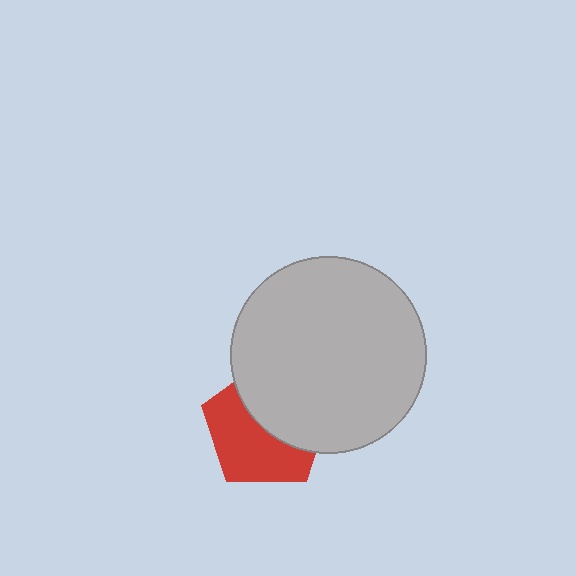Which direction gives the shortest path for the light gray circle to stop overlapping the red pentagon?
Moving toward the upper-right gives the shortest separation.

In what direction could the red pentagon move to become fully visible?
The red pentagon could move toward the lower-left. That would shift it out from behind the light gray circle entirely.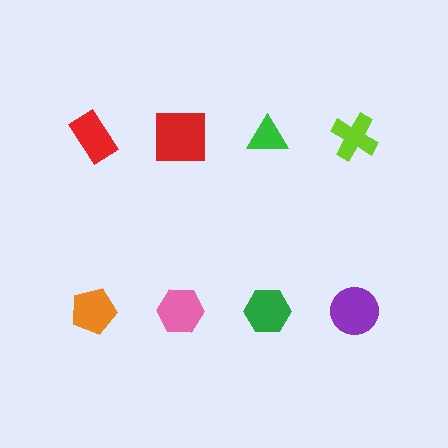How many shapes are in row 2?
4 shapes.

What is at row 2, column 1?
An orange pentagon.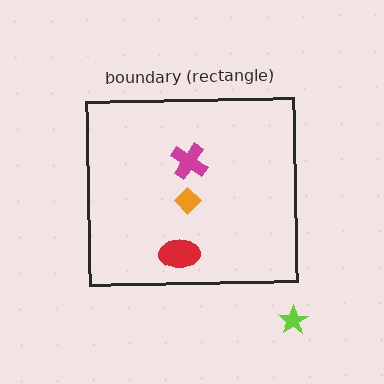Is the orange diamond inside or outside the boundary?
Inside.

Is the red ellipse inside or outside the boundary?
Inside.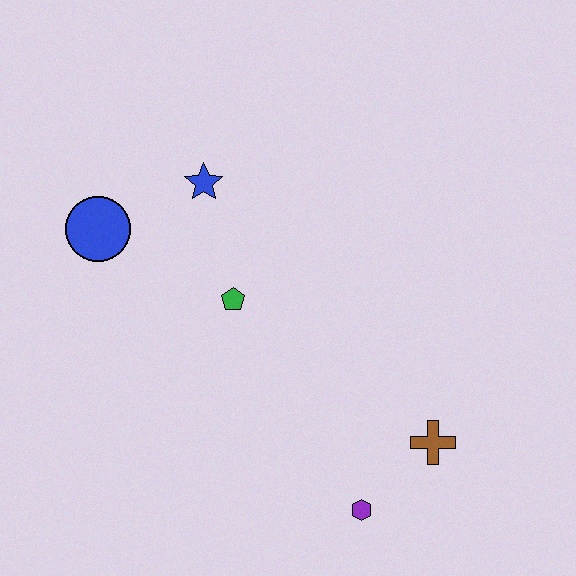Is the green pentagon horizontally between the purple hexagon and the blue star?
Yes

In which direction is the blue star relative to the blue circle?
The blue star is to the right of the blue circle.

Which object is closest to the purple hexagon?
The brown cross is closest to the purple hexagon.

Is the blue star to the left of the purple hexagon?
Yes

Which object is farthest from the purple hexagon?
The blue circle is farthest from the purple hexagon.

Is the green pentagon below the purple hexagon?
No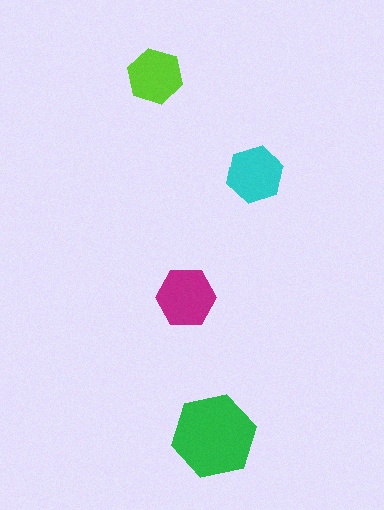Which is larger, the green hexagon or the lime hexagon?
The green one.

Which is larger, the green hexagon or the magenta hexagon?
The green one.